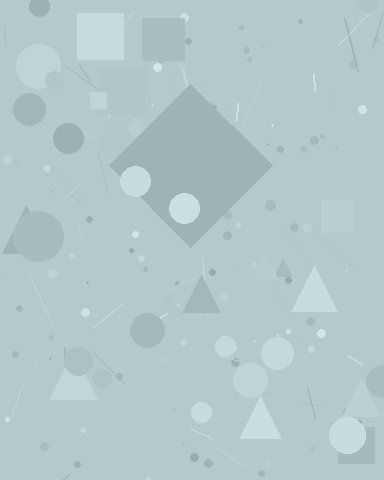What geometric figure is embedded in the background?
A diamond is embedded in the background.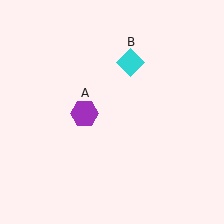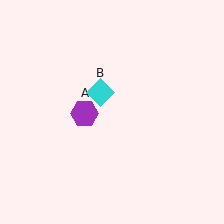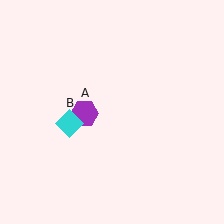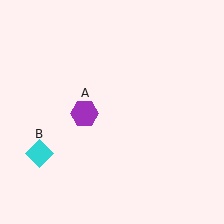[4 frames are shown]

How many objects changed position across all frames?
1 object changed position: cyan diamond (object B).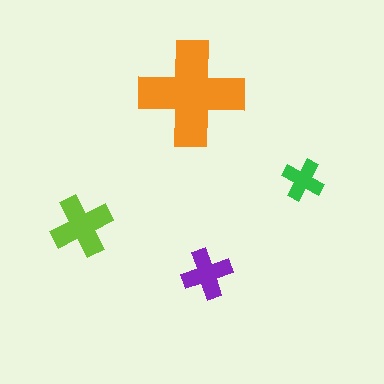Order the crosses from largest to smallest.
the orange one, the lime one, the purple one, the green one.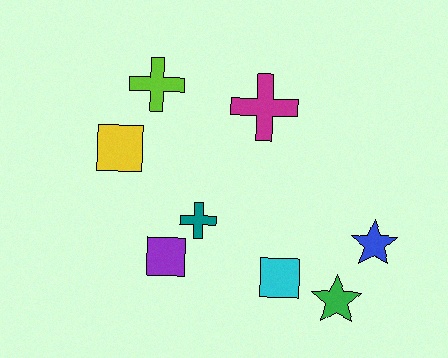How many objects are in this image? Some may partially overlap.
There are 8 objects.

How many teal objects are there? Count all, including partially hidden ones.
There is 1 teal object.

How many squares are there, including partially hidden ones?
There are 3 squares.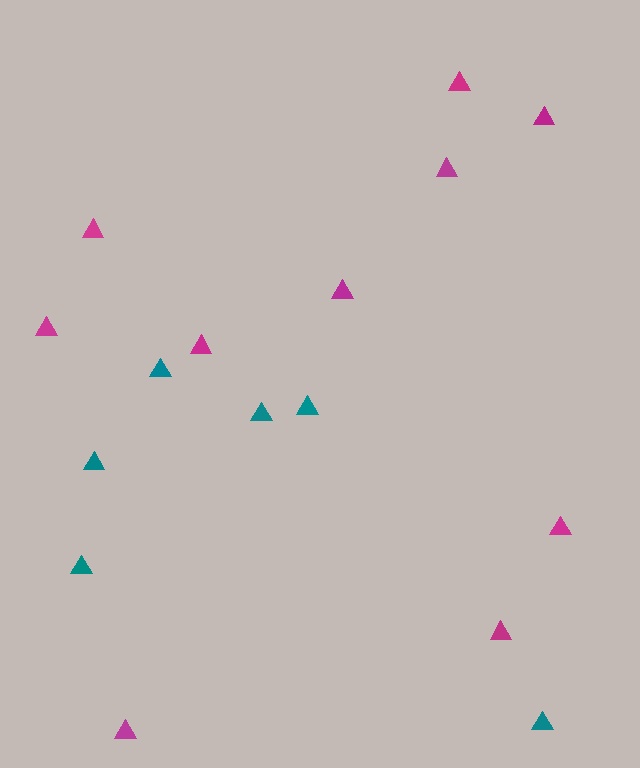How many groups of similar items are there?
There are 2 groups: one group of magenta triangles (10) and one group of teal triangles (6).